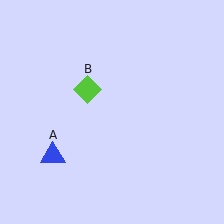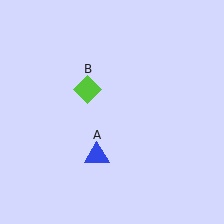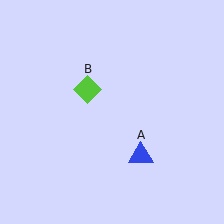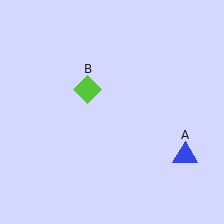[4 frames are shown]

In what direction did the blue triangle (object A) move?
The blue triangle (object A) moved right.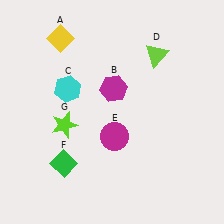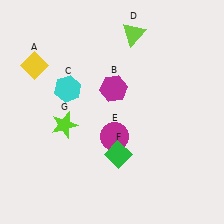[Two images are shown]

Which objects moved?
The objects that moved are: the yellow diamond (A), the lime triangle (D), the green diamond (F).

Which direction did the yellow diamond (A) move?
The yellow diamond (A) moved down.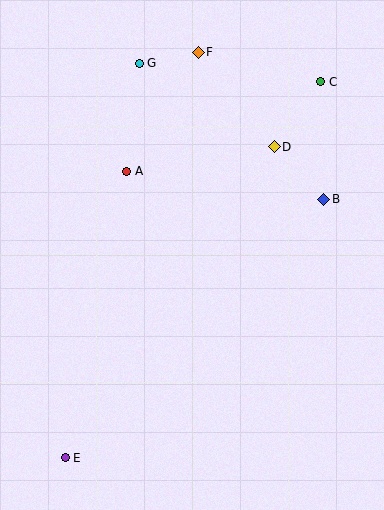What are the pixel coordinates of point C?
Point C is at (321, 82).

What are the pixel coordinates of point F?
Point F is at (198, 52).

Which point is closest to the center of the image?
Point A at (127, 171) is closest to the center.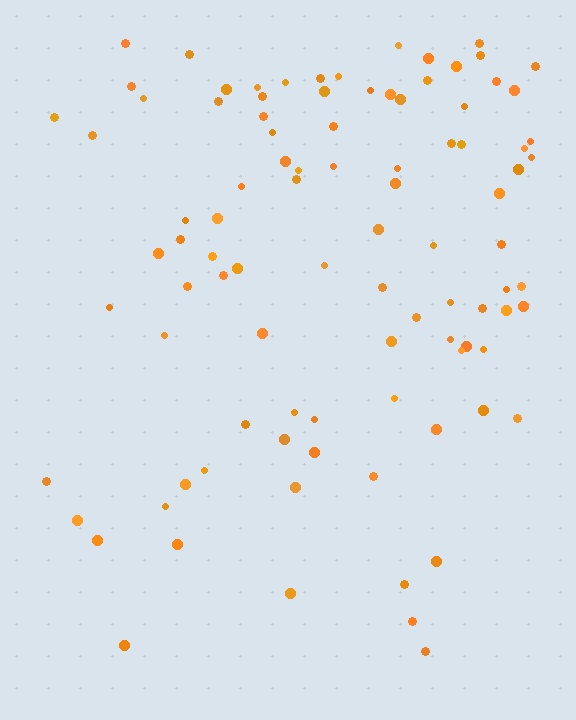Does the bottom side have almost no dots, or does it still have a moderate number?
Still a moderate number, just noticeably fewer than the top.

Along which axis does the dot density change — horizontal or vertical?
Vertical.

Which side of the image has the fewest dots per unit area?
The bottom.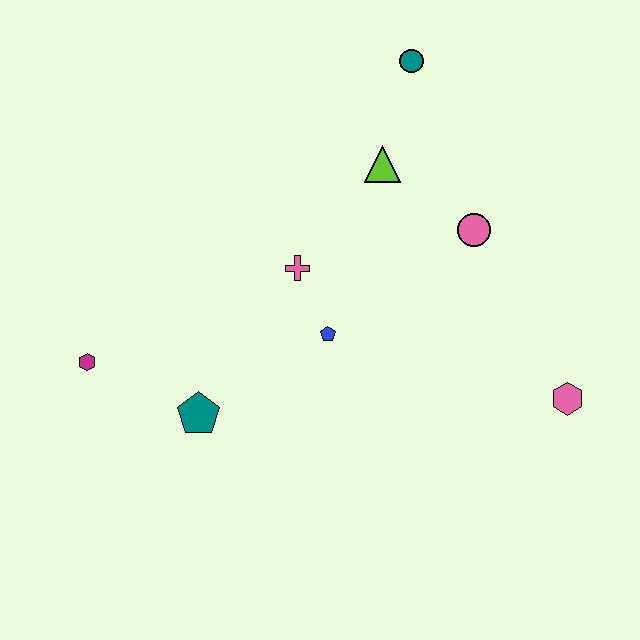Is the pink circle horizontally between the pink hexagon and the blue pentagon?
Yes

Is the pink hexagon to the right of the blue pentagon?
Yes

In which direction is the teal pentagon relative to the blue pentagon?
The teal pentagon is to the left of the blue pentagon.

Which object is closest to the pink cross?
The blue pentagon is closest to the pink cross.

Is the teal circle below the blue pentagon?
No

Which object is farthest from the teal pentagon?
The teal circle is farthest from the teal pentagon.